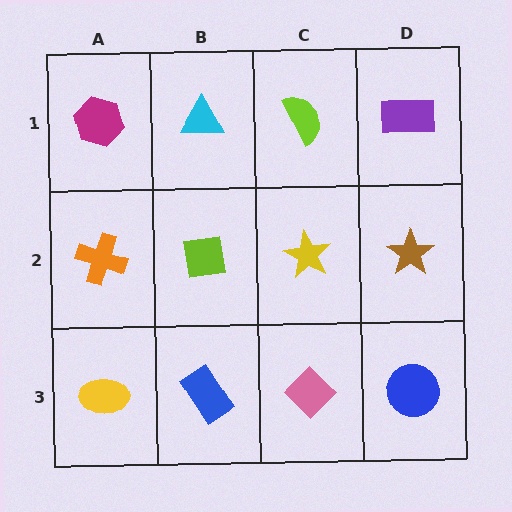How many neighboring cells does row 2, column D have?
3.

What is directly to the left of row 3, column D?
A pink diamond.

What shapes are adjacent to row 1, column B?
A lime square (row 2, column B), a magenta hexagon (row 1, column A), a lime semicircle (row 1, column C).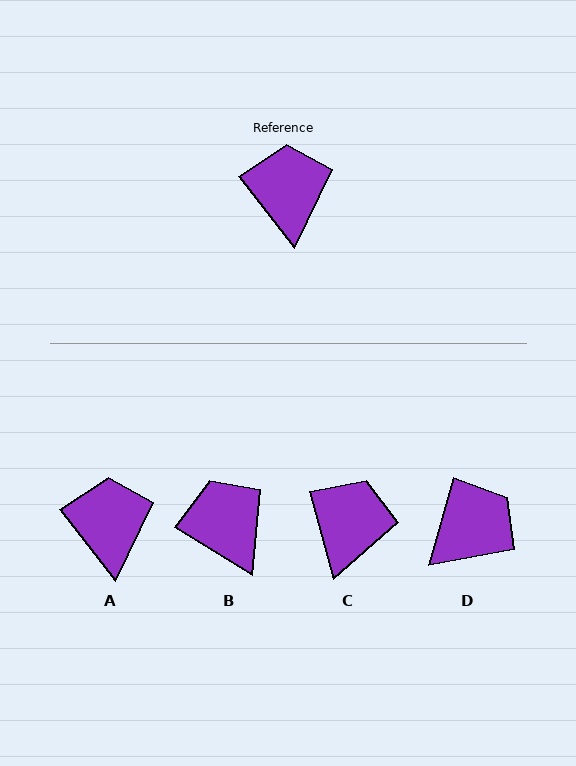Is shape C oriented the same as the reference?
No, it is off by about 23 degrees.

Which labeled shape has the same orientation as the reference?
A.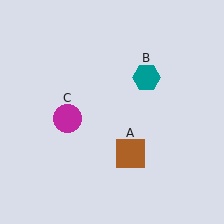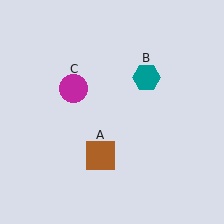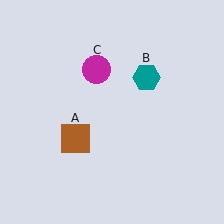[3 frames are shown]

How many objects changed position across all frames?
2 objects changed position: brown square (object A), magenta circle (object C).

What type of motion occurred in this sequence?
The brown square (object A), magenta circle (object C) rotated clockwise around the center of the scene.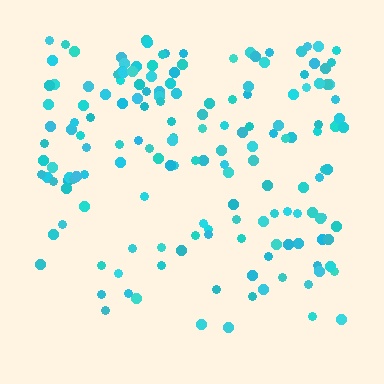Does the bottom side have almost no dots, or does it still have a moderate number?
Still a moderate number, just noticeably fewer than the top.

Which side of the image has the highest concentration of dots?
The top.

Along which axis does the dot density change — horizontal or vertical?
Vertical.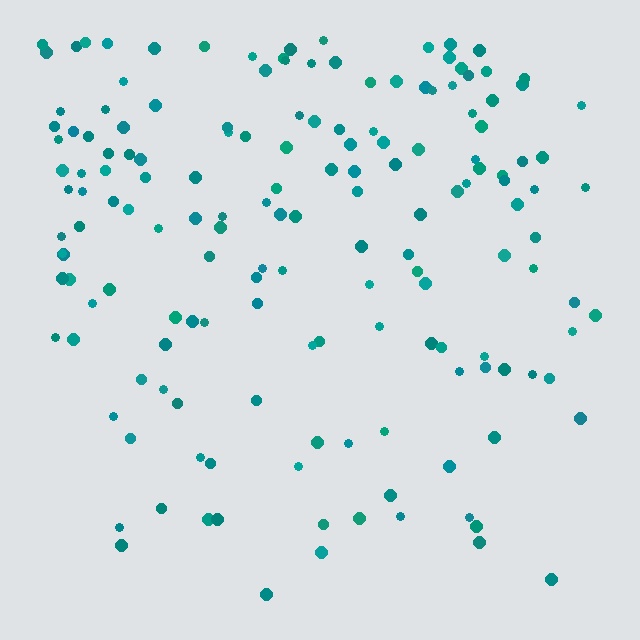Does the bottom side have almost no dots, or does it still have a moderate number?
Still a moderate number, just noticeably fewer than the top.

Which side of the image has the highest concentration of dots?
The top.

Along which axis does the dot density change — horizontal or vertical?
Vertical.